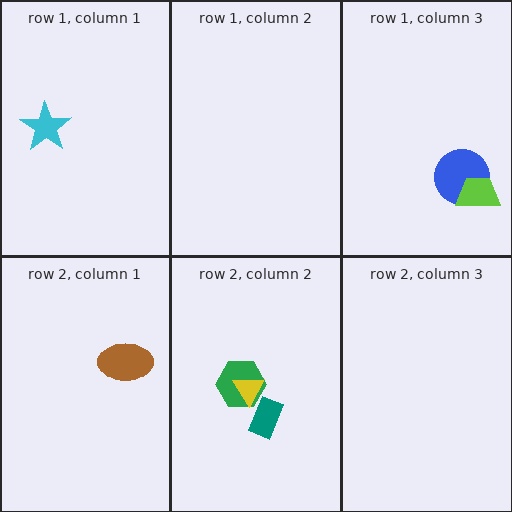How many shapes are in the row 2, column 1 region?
1.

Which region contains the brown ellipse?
The row 2, column 1 region.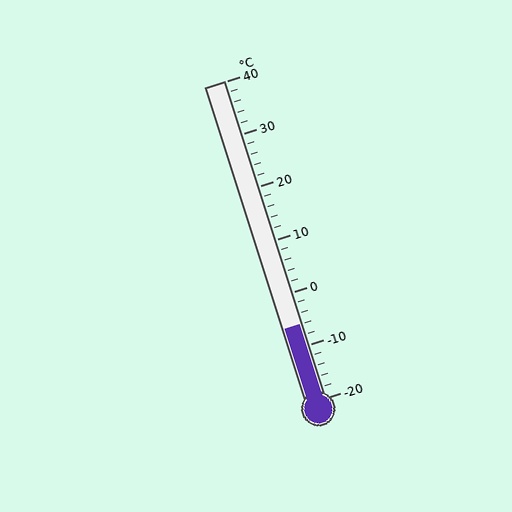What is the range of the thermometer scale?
The thermometer scale ranges from -20°C to 40°C.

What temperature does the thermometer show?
The thermometer shows approximately -6°C.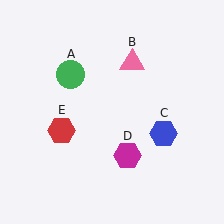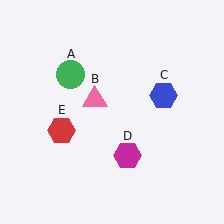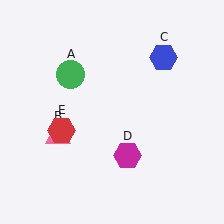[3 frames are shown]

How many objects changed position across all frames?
2 objects changed position: pink triangle (object B), blue hexagon (object C).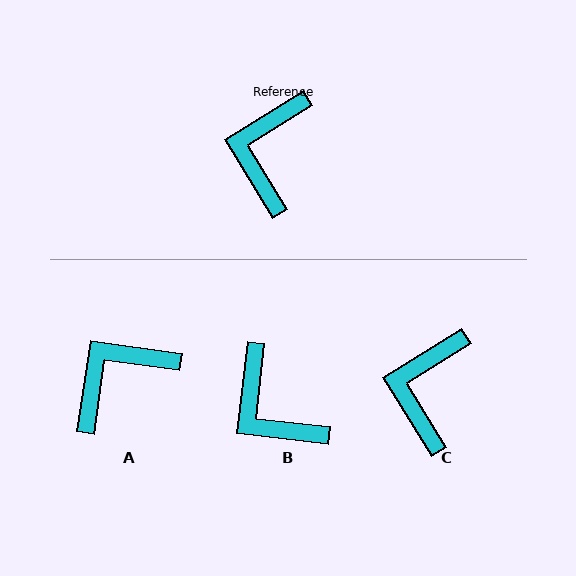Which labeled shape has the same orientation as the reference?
C.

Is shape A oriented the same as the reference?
No, it is off by about 40 degrees.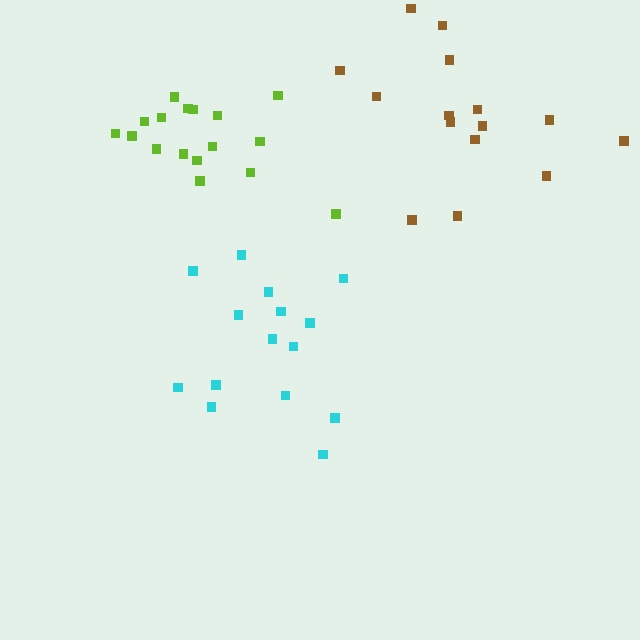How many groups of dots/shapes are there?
There are 3 groups.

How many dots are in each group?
Group 1: 17 dots, Group 2: 15 dots, Group 3: 15 dots (47 total).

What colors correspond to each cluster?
The clusters are colored: lime, cyan, brown.